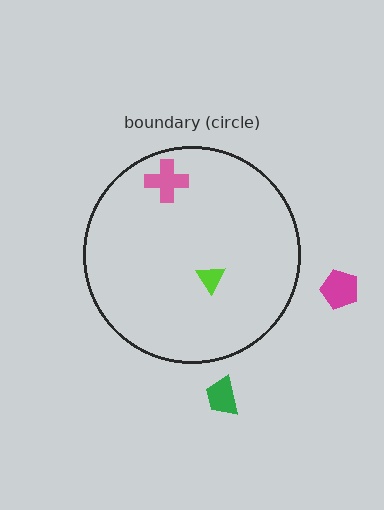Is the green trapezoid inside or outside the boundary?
Outside.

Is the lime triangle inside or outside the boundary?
Inside.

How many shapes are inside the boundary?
2 inside, 2 outside.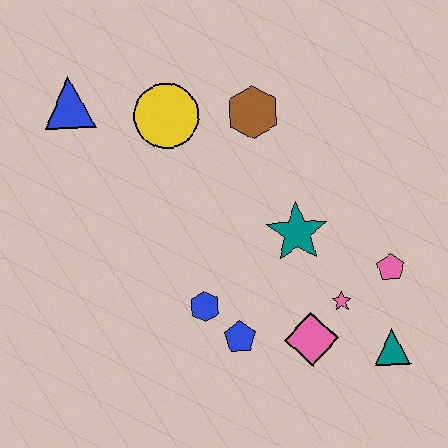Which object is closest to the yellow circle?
The brown hexagon is closest to the yellow circle.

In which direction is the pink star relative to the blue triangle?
The pink star is to the right of the blue triangle.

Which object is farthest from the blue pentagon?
The blue triangle is farthest from the blue pentagon.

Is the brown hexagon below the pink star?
No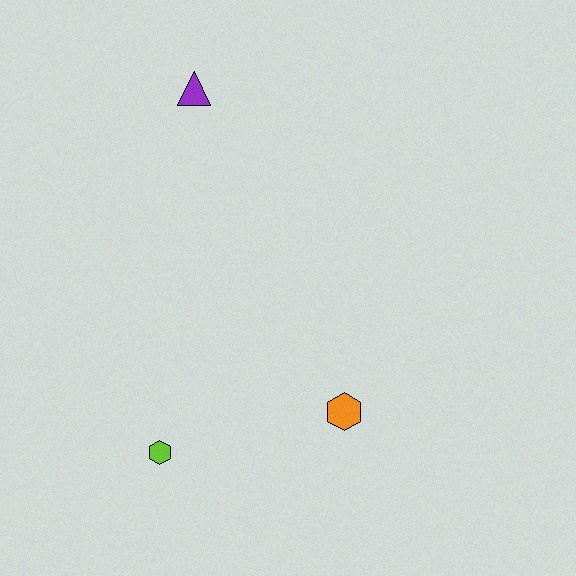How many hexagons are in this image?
There are 2 hexagons.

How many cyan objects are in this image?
There are no cyan objects.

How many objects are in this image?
There are 3 objects.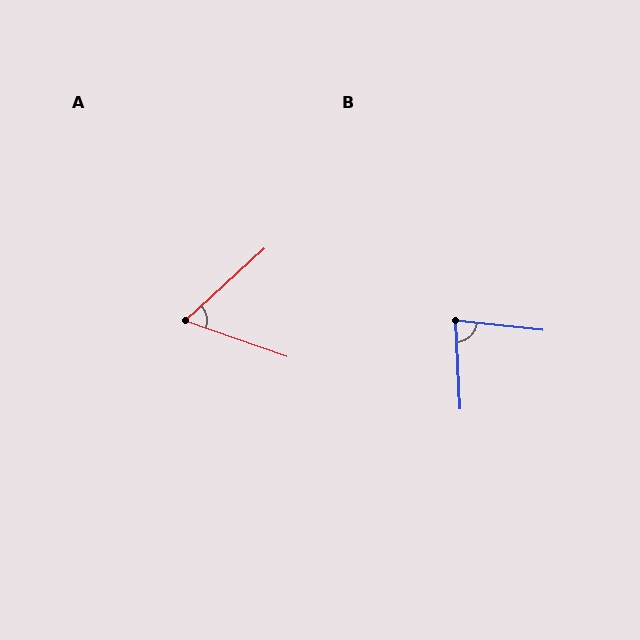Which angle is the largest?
B, at approximately 81 degrees.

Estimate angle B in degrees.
Approximately 81 degrees.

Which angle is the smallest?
A, at approximately 61 degrees.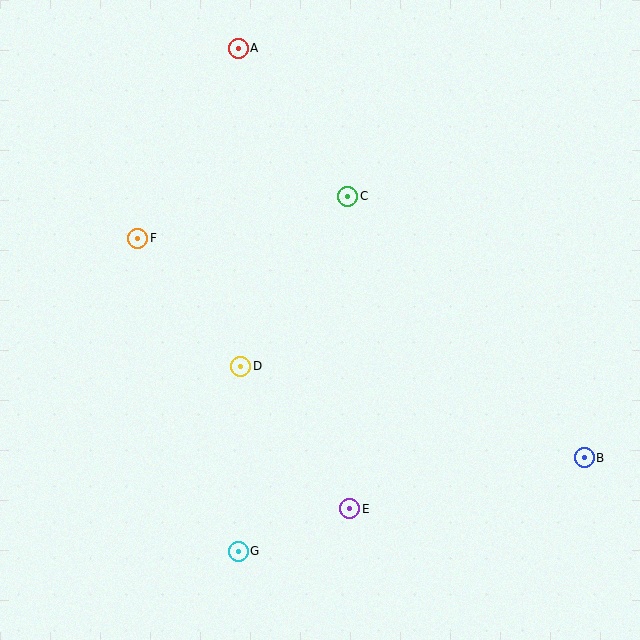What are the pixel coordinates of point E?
Point E is at (350, 509).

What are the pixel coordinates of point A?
Point A is at (238, 48).